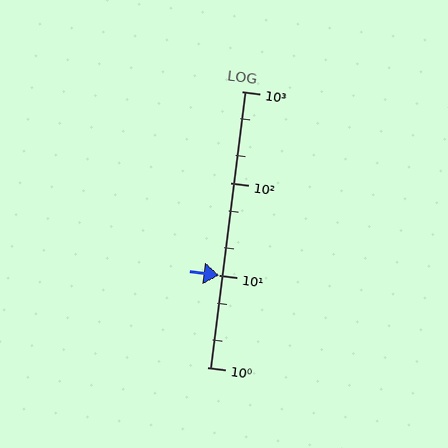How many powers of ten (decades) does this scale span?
The scale spans 3 decades, from 1 to 1000.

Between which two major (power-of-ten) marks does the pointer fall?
The pointer is between 10 and 100.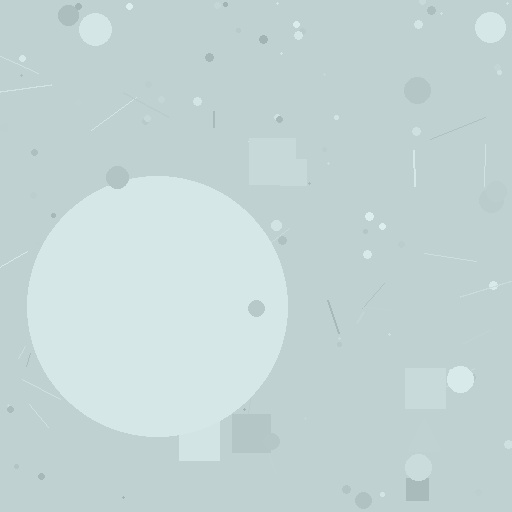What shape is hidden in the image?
A circle is hidden in the image.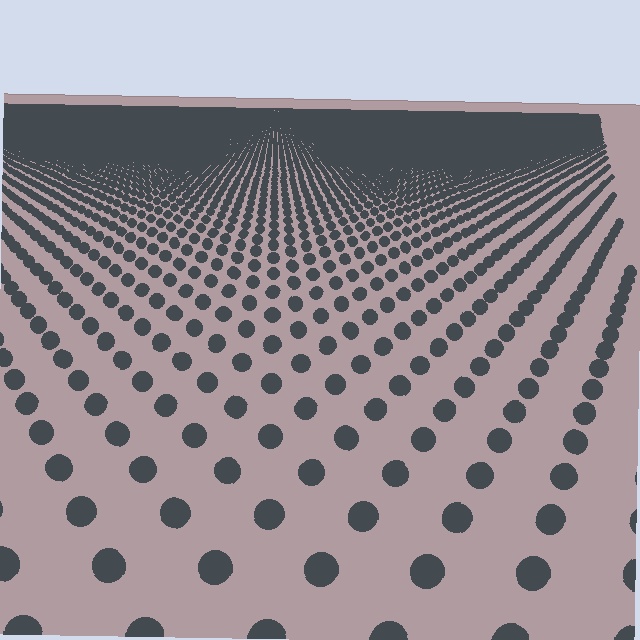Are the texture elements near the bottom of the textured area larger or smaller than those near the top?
Larger. Near the bottom, elements are closer to the viewer and appear at a bigger on-screen size.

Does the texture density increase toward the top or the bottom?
Density increases toward the top.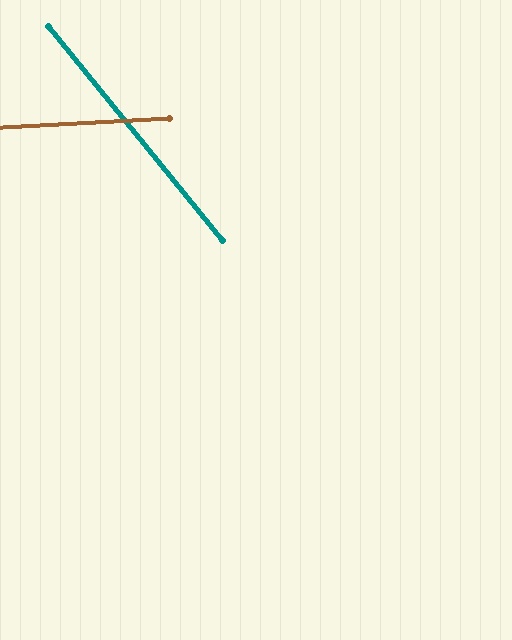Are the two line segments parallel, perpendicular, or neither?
Neither parallel nor perpendicular — they differ by about 54°.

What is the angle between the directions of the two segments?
Approximately 54 degrees.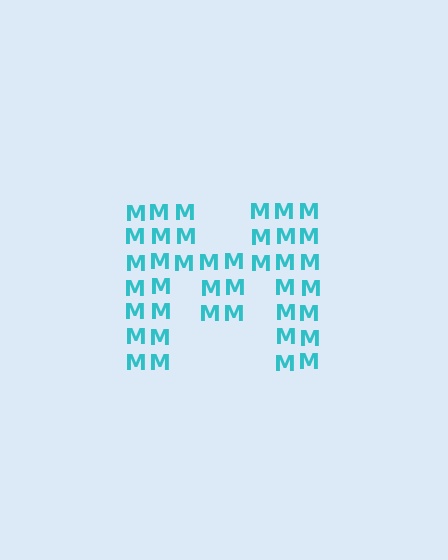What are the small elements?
The small elements are letter M's.